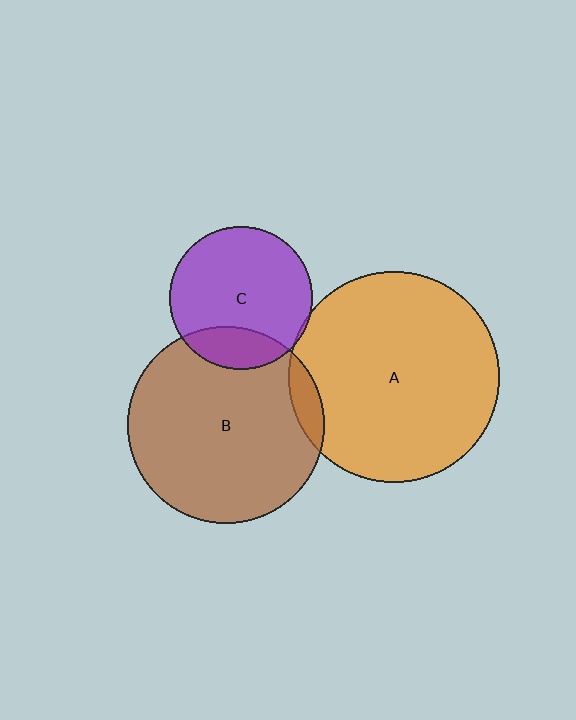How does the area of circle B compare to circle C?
Approximately 1.9 times.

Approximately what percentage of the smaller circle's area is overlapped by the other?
Approximately 20%.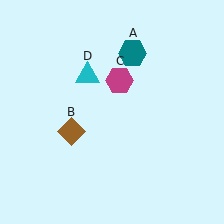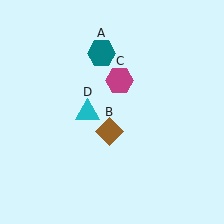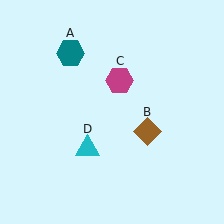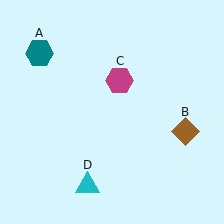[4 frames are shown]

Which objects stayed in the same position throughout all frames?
Magenta hexagon (object C) remained stationary.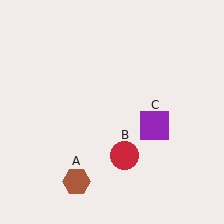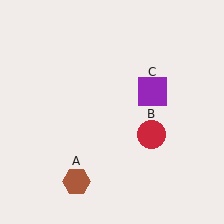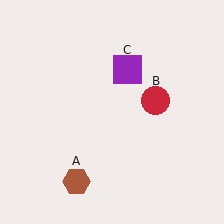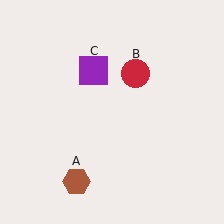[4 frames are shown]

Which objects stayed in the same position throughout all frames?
Brown hexagon (object A) remained stationary.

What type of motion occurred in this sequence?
The red circle (object B), purple square (object C) rotated counterclockwise around the center of the scene.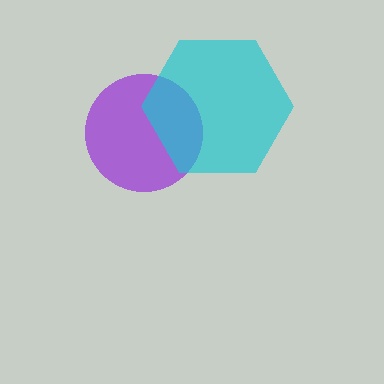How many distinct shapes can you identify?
There are 2 distinct shapes: a purple circle, a cyan hexagon.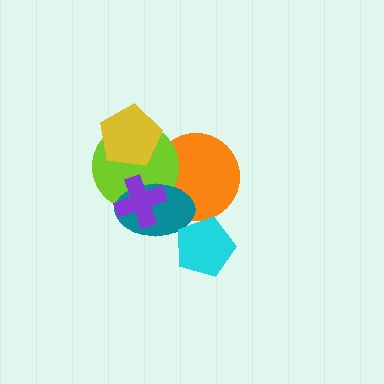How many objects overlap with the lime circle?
4 objects overlap with the lime circle.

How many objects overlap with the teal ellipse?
4 objects overlap with the teal ellipse.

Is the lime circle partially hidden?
Yes, it is partially covered by another shape.